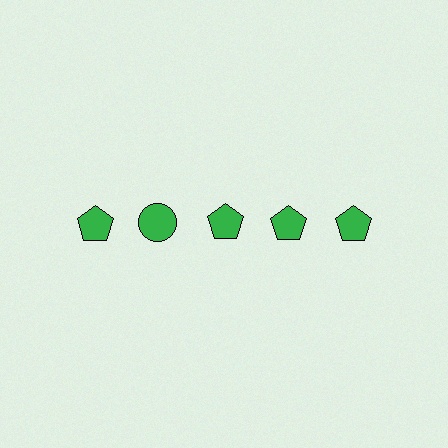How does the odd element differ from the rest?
It has a different shape: circle instead of pentagon.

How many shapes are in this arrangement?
There are 5 shapes arranged in a grid pattern.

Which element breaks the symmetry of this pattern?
The green circle in the top row, second from left column breaks the symmetry. All other shapes are green pentagons.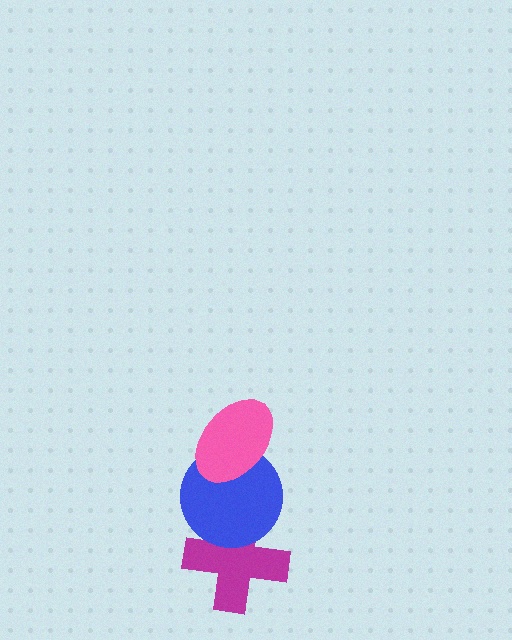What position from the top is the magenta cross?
The magenta cross is 3rd from the top.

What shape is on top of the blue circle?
The pink ellipse is on top of the blue circle.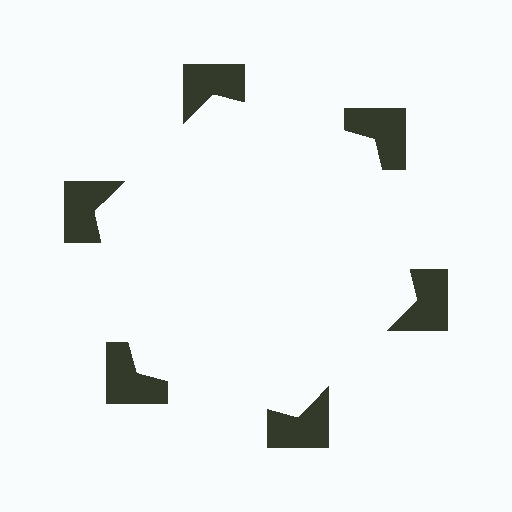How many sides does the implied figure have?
6 sides.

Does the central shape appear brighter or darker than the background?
It typically appears slightly brighter than the background, even though no actual brightness change is drawn.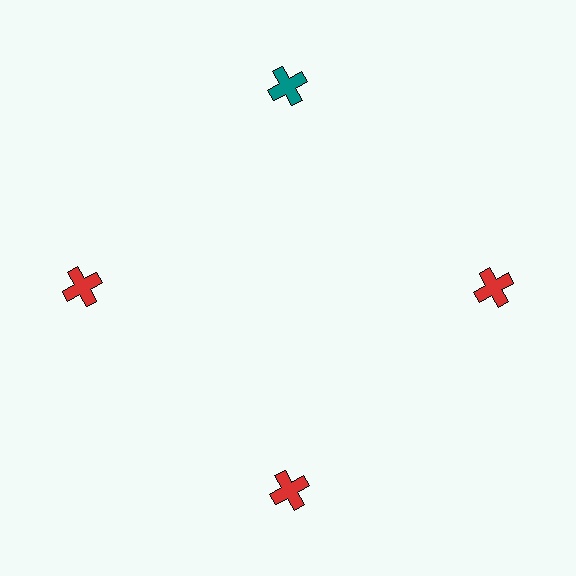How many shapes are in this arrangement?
There are 4 shapes arranged in a ring pattern.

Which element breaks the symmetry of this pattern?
The teal cross at roughly the 12 o'clock position breaks the symmetry. All other shapes are red crosses.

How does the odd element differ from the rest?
It has a different color: teal instead of red.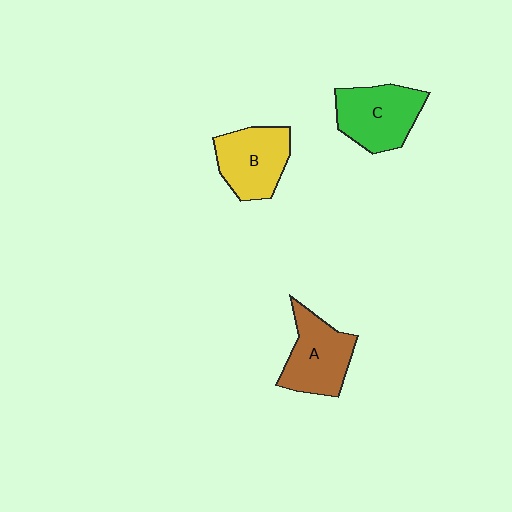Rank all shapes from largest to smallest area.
From largest to smallest: C (green), A (brown), B (yellow).